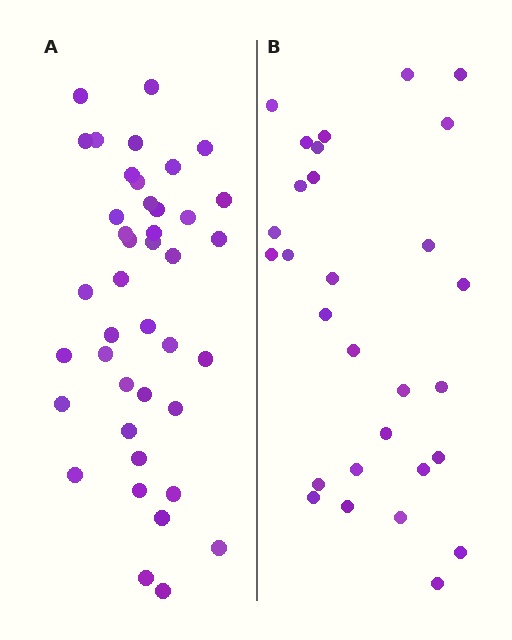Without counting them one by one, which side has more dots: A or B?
Region A (the left region) has more dots.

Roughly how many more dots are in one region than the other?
Region A has roughly 12 or so more dots than region B.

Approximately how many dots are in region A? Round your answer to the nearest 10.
About 40 dots. (The exact count is 41, which rounds to 40.)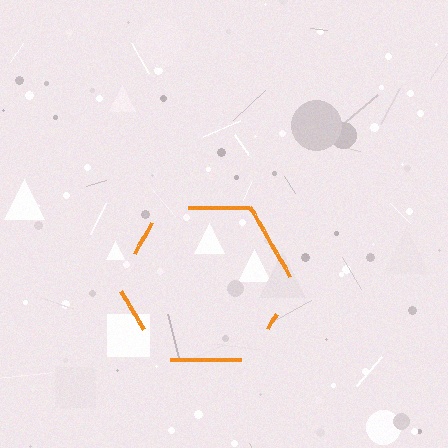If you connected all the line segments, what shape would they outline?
They would outline a hexagon.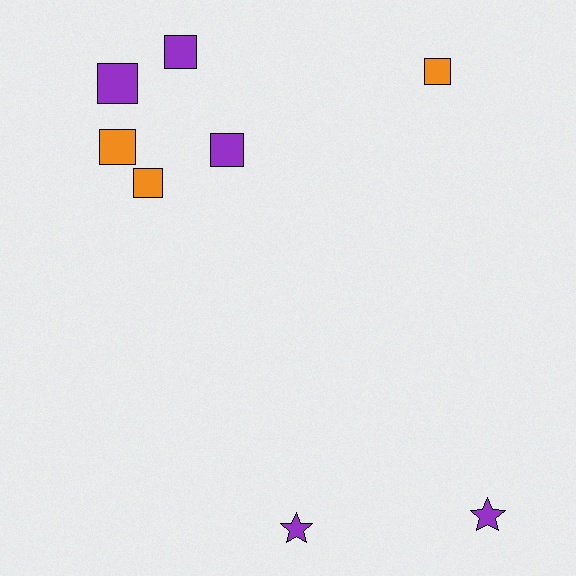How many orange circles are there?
There are no orange circles.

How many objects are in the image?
There are 8 objects.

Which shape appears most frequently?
Square, with 6 objects.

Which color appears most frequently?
Purple, with 5 objects.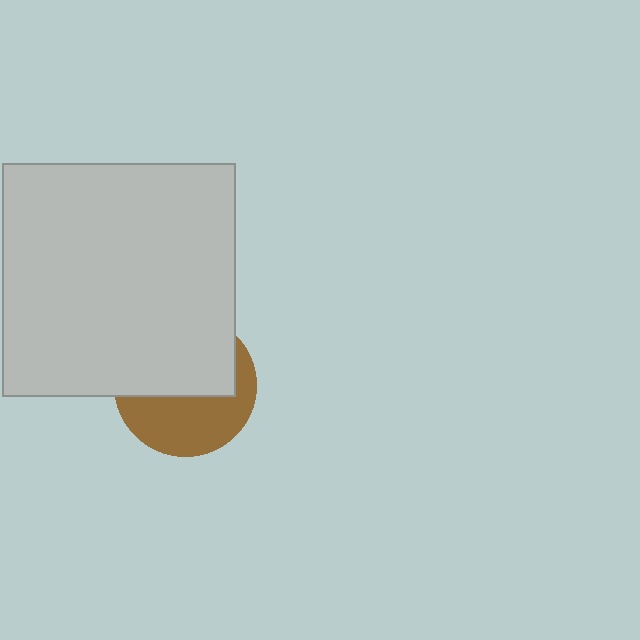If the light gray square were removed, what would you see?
You would see the complete brown circle.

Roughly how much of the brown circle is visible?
About half of it is visible (roughly 46%).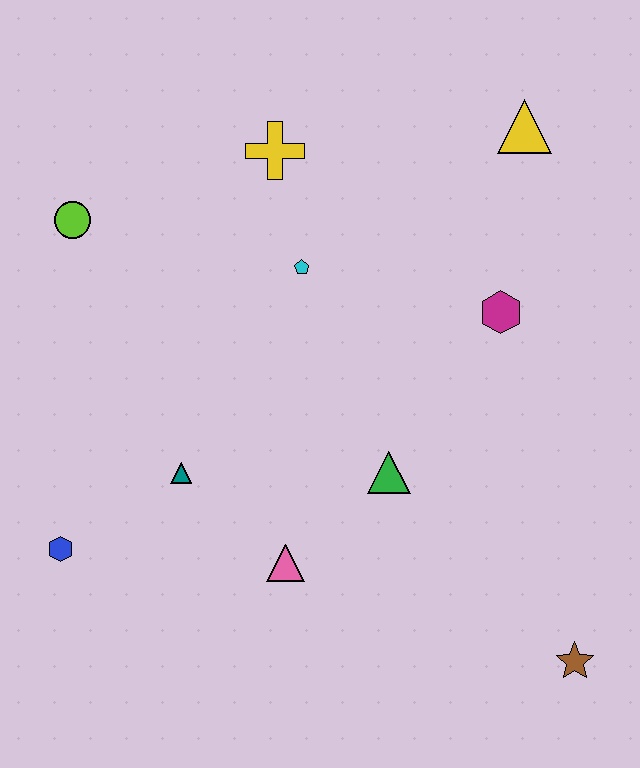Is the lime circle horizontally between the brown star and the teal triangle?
No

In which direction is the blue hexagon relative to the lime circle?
The blue hexagon is below the lime circle.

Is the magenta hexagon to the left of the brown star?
Yes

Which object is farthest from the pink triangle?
The yellow triangle is farthest from the pink triangle.